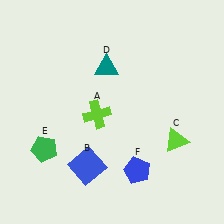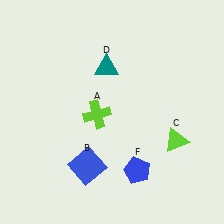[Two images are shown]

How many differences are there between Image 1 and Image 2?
There is 1 difference between the two images.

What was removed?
The green pentagon (E) was removed in Image 2.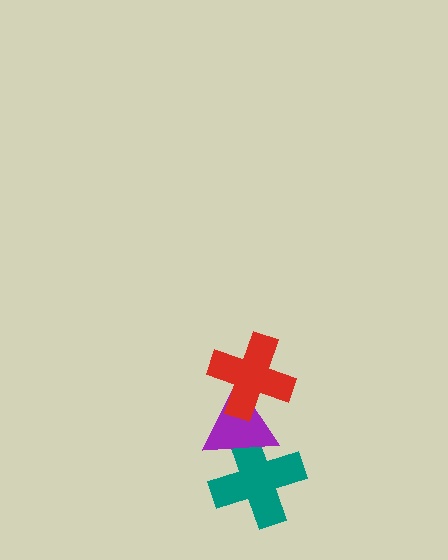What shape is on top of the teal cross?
The purple triangle is on top of the teal cross.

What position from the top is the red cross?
The red cross is 1st from the top.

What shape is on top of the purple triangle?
The red cross is on top of the purple triangle.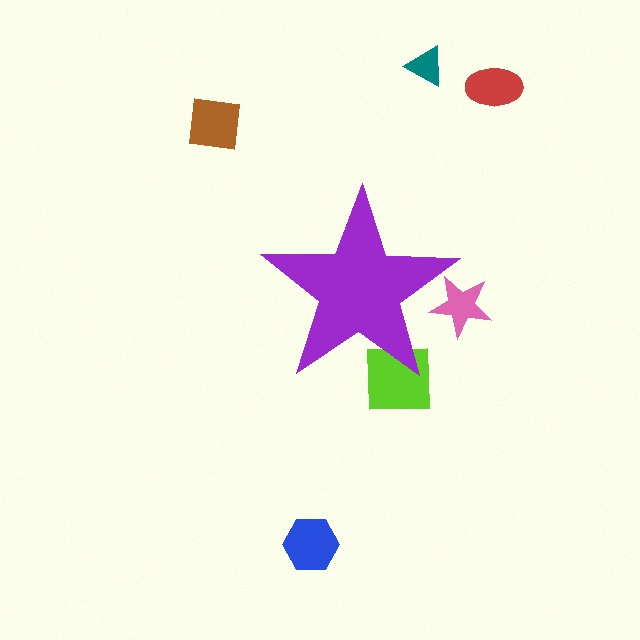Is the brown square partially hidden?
No, the brown square is fully visible.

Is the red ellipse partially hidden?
No, the red ellipse is fully visible.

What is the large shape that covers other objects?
A purple star.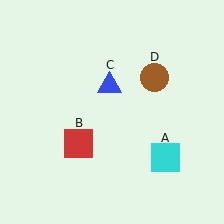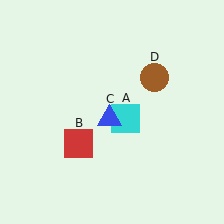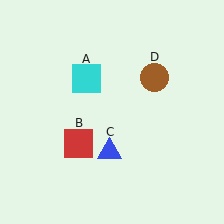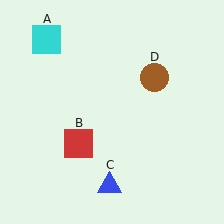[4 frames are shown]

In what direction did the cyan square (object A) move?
The cyan square (object A) moved up and to the left.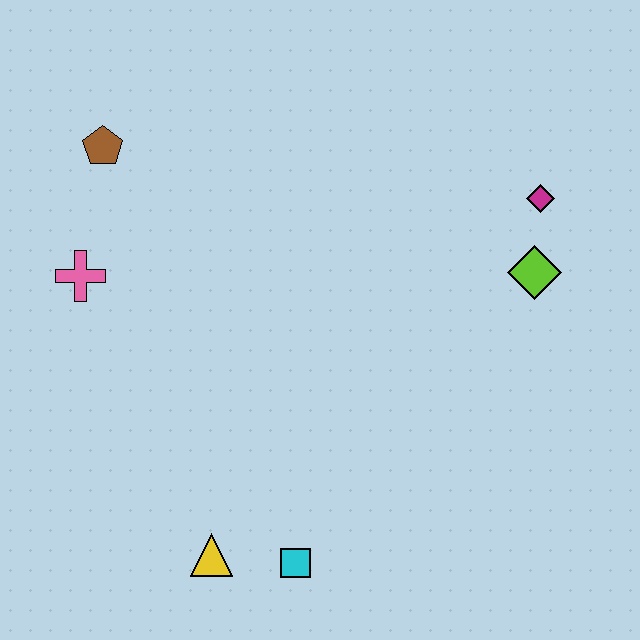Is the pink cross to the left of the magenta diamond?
Yes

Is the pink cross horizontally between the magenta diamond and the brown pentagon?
No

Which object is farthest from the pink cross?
The magenta diamond is farthest from the pink cross.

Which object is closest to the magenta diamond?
The lime diamond is closest to the magenta diamond.